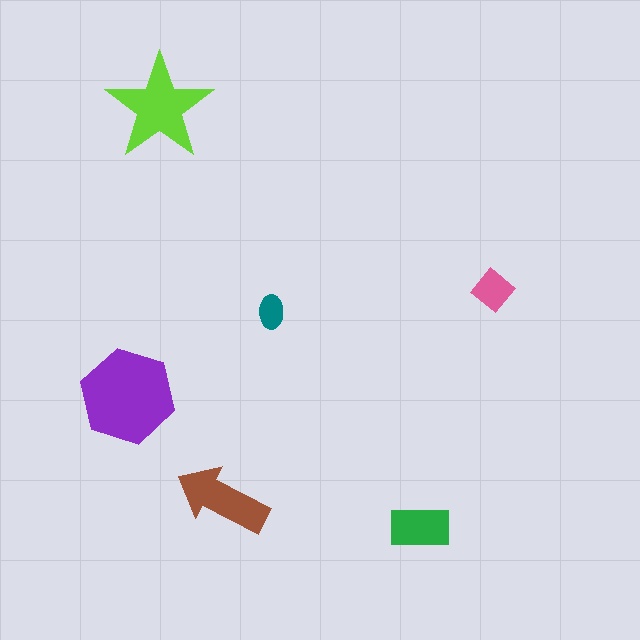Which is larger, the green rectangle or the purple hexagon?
The purple hexagon.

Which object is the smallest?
The teal ellipse.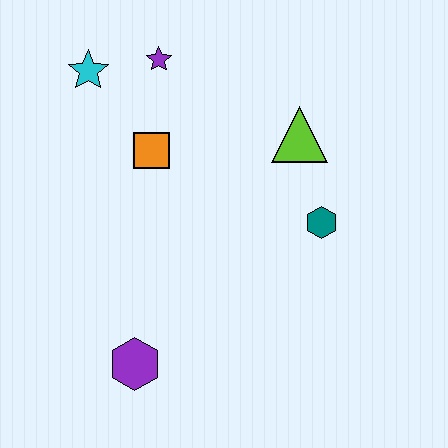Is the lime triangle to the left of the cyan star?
No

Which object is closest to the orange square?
The purple star is closest to the orange square.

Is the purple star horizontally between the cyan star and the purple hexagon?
No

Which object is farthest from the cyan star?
The purple hexagon is farthest from the cyan star.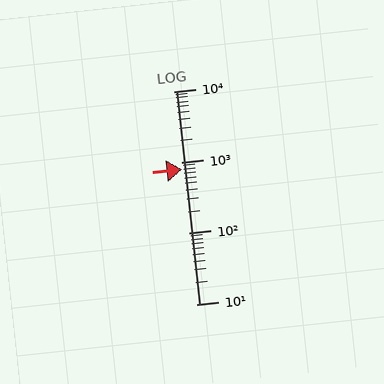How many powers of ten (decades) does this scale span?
The scale spans 3 decades, from 10 to 10000.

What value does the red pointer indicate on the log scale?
The pointer indicates approximately 790.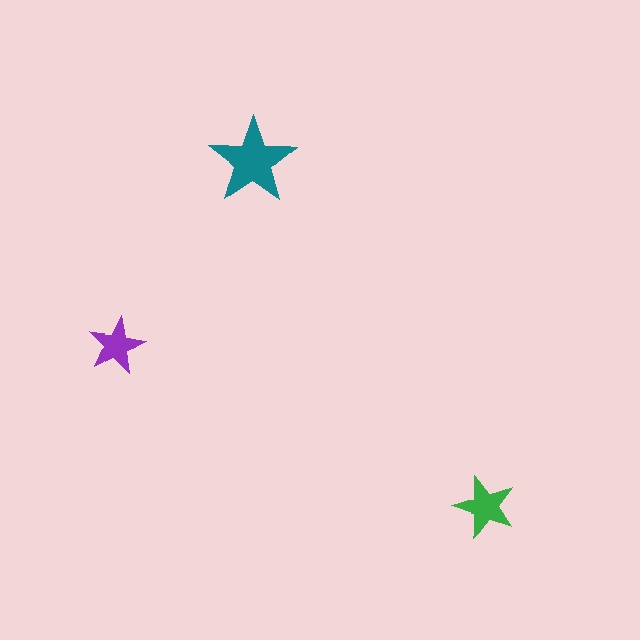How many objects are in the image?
There are 3 objects in the image.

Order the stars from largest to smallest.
the teal one, the green one, the purple one.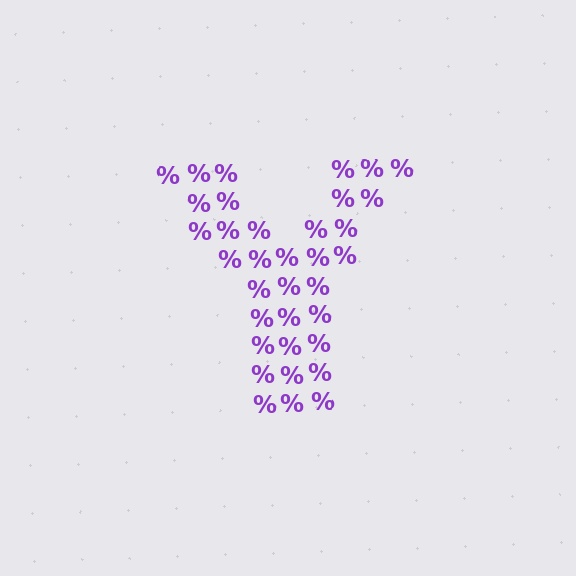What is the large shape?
The large shape is the letter Y.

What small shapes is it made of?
It is made of small percent signs.